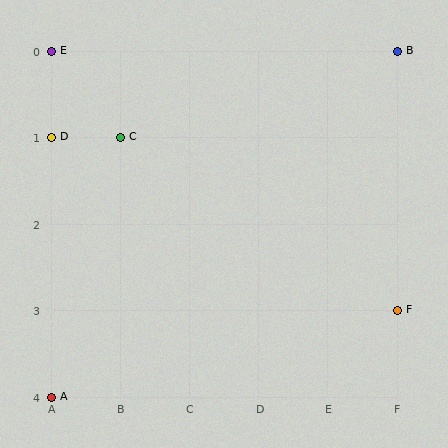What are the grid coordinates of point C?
Point C is at grid coordinates (B, 1).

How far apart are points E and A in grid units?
Points E and A are 4 rows apart.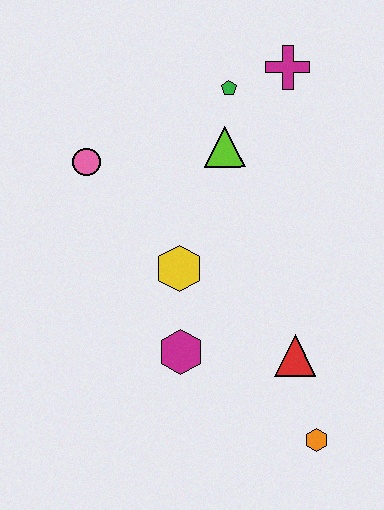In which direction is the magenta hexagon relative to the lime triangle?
The magenta hexagon is below the lime triangle.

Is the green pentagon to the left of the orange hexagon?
Yes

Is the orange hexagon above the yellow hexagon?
No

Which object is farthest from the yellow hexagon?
The magenta cross is farthest from the yellow hexagon.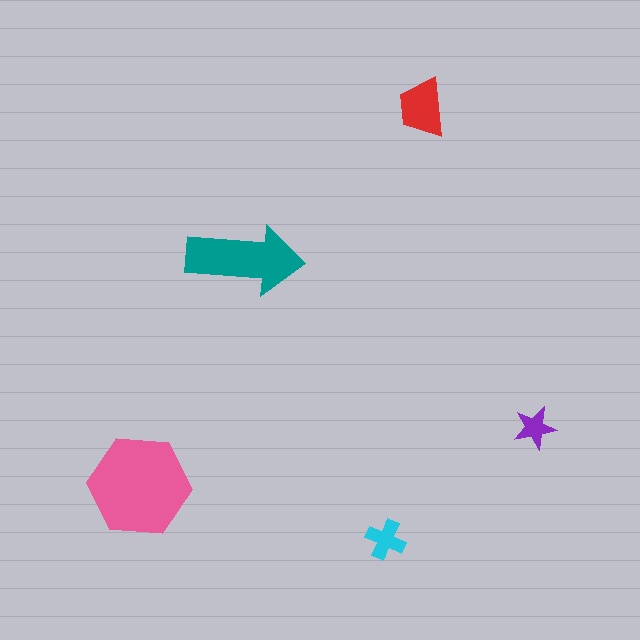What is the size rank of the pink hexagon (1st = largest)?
1st.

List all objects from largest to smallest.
The pink hexagon, the teal arrow, the red trapezoid, the cyan cross, the purple star.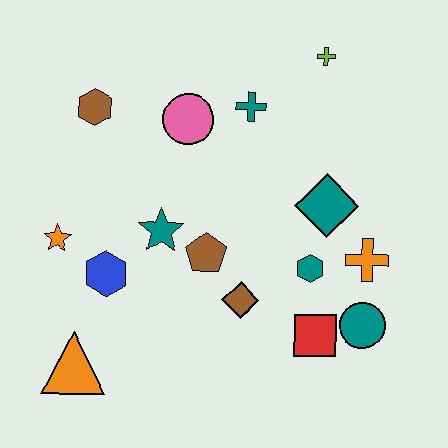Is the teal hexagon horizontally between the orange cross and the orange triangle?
Yes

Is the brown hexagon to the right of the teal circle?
No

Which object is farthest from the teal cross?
The orange triangle is farthest from the teal cross.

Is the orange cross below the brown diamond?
No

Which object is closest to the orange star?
The blue hexagon is closest to the orange star.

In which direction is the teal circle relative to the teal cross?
The teal circle is below the teal cross.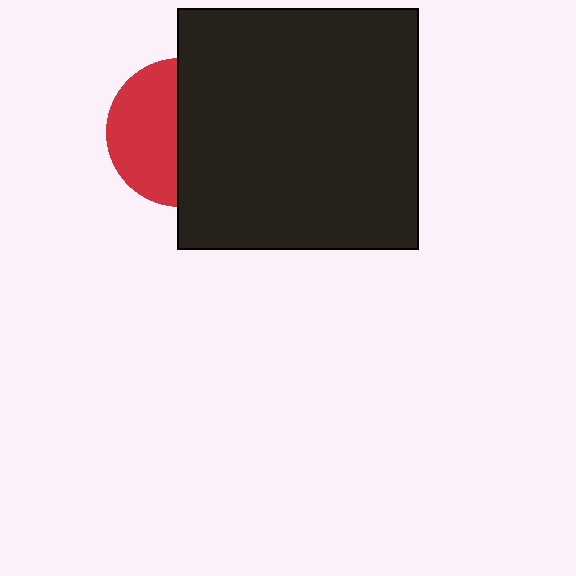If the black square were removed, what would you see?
You would see the complete red circle.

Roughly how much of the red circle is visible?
About half of it is visible (roughly 47%).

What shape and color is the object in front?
The object in front is a black square.